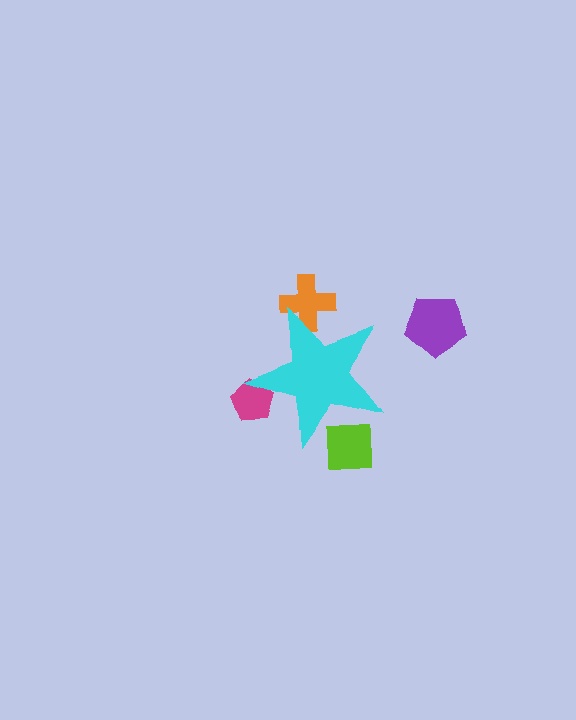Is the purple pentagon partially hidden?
No, the purple pentagon is fully visible.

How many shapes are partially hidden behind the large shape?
3 shapes are partially hidden.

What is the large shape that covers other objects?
A cyan star.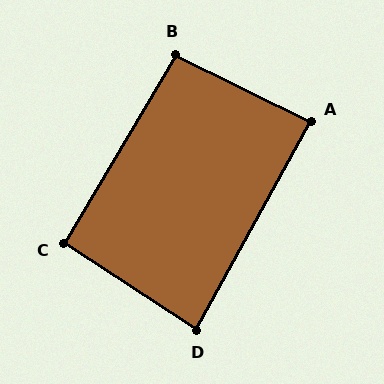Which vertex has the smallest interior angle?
D, at approximately 86 degrees.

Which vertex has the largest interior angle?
B, at approximately 94 degrees.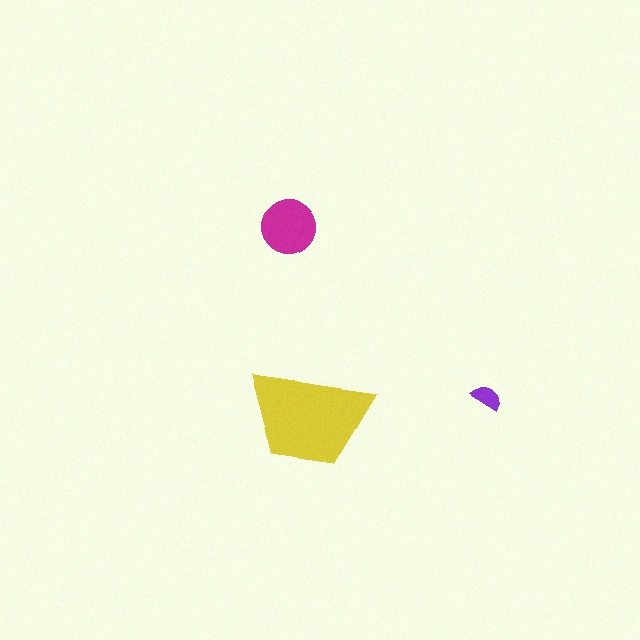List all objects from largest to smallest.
The yellow trapezoid, the magenta circle, the purple semicircle.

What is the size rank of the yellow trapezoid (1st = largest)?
1st.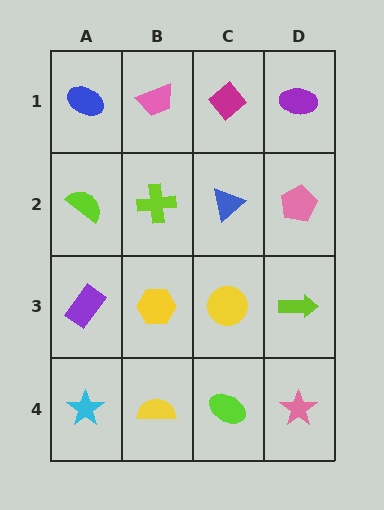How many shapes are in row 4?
4 shapes.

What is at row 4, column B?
A yellow semicircle.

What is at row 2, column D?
A pink pentagon.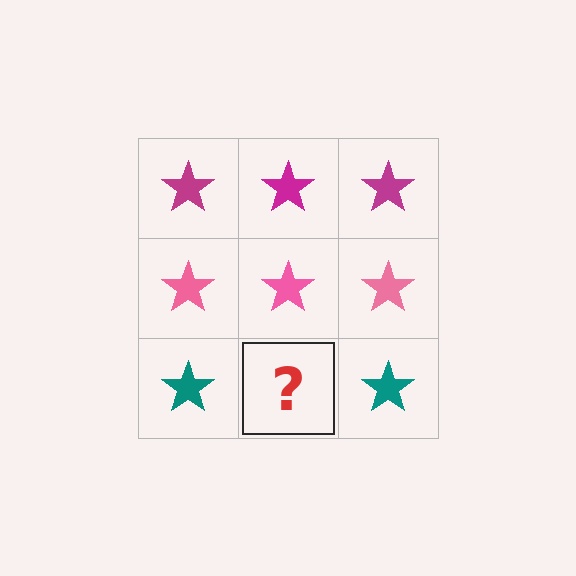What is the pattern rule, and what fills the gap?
The rule is that each row has a consistent color. The gap should be filled with a teal star.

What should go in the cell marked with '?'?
The missing cell should contain a teal star.